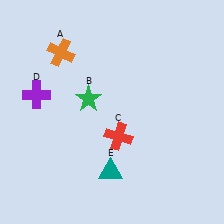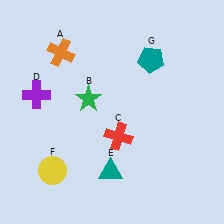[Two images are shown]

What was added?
A yellow circle (F), a teal pentagon (G) were added in Image 2.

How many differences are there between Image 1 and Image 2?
There are 2 differences between the two images.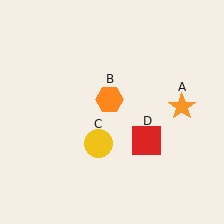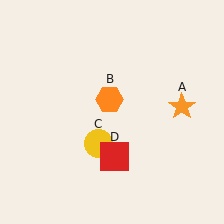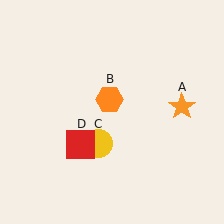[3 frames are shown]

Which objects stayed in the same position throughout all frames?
Orange star (object A) and orange hexagon (object B) and yellow circle (object C) remained stationary.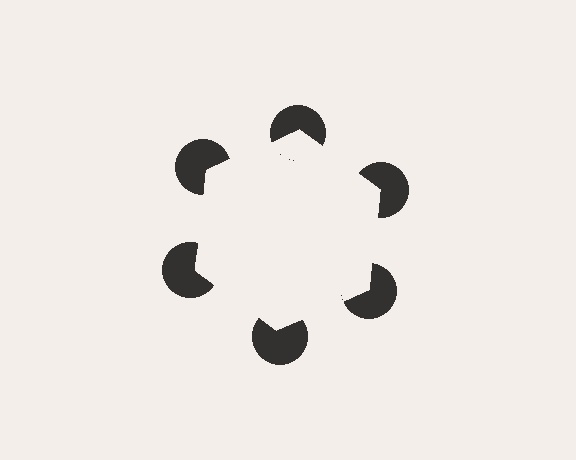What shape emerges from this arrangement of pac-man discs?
An illusory hexagon — its edges are inferred from the aligned wedge cuts in the pac-man discs, not physically drawn.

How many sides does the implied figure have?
6 sides.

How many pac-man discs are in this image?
There are 6 — one at each vertex of the illusory hexagon.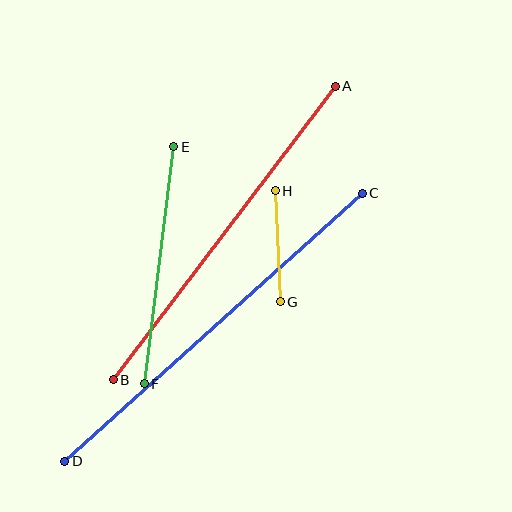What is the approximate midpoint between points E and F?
The midpoint is at approximately (159, 265) pixels.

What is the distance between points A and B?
The distance is approximately 368 pixels.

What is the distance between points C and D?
The distance is approximately 401 pixels.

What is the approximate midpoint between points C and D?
The midpoint is at approximately (214, 327) pixels.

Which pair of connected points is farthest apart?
Points C and D are farthest apart.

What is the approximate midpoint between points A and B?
The midpoint is at approximately (224, 233) pixels.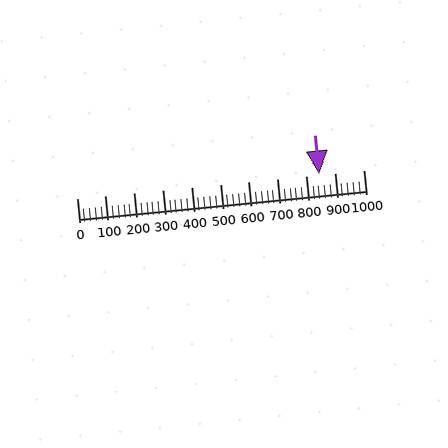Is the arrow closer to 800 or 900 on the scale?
The arrow is closer to 800.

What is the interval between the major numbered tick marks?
The major tick marks are spaced 100 units apart.